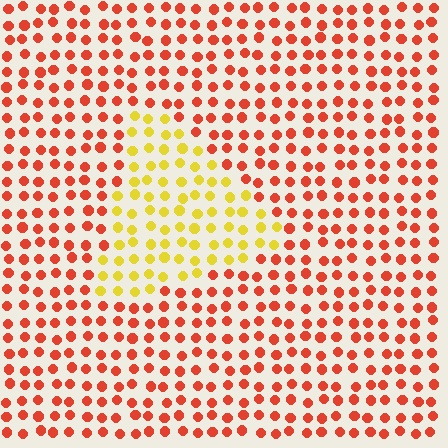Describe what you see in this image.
The image is filled with small red elements in a uniform arrangement. A triangle-shaped region is visible where the elements are tinted to a slightly different hue, forming a subtle color boundary.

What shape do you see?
I see a triangle.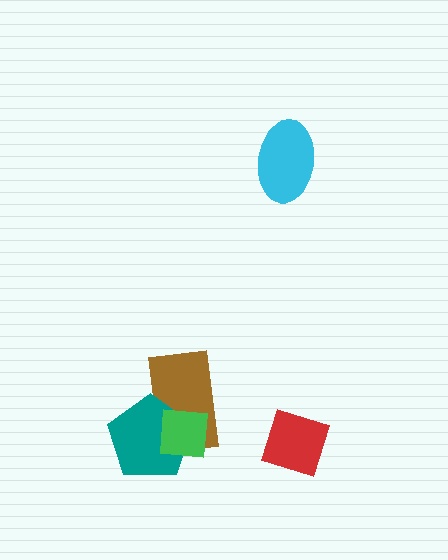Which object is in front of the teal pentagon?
The green square is in front of the teal pentagon.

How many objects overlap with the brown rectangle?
2 objects overlap with the brown rectangle.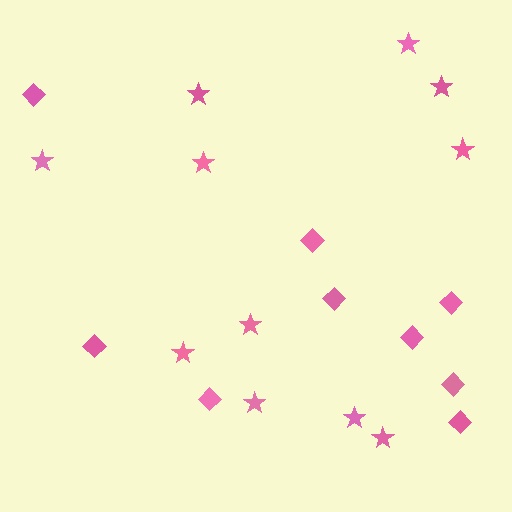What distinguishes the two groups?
There are 2 groups: one group of diamonds (9) and one group of stars (11).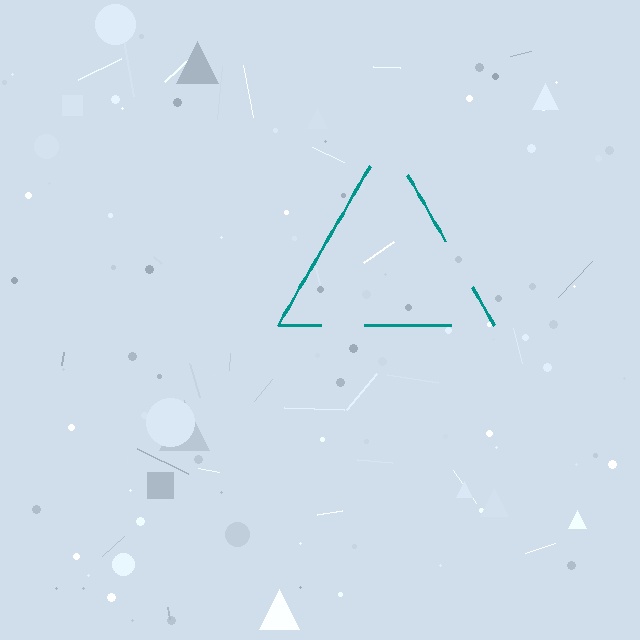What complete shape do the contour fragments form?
The contour fragments form a triangle.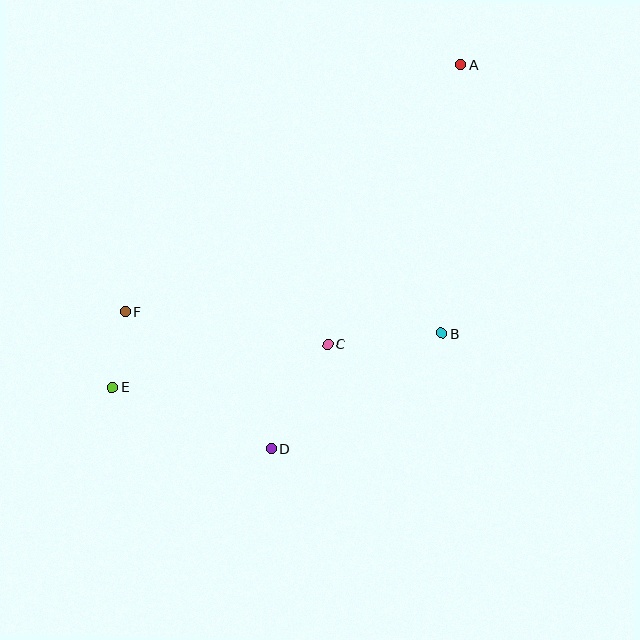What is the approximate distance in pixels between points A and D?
The distance between A and D is approximately 429 pixels.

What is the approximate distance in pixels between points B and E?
The distance between B and E is approximately 333 pixels.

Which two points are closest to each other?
Points E and F are closest to each other.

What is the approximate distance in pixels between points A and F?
The distance between A and F is approximately 417 pixels.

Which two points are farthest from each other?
Points A and E are farthest from each other.